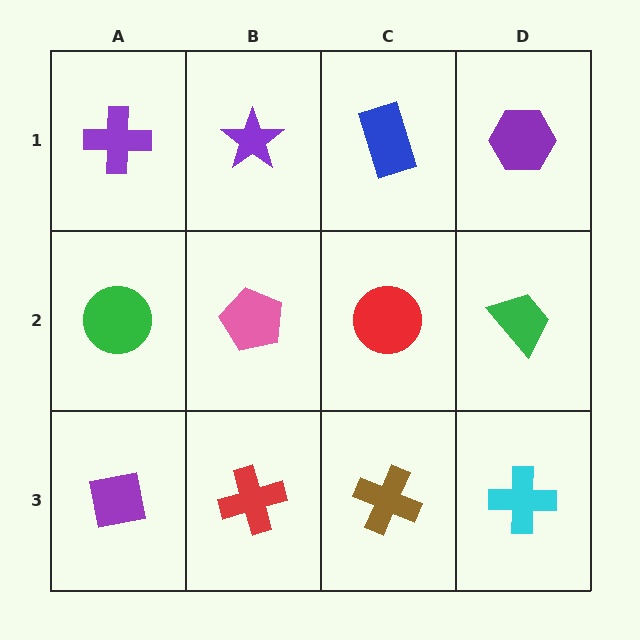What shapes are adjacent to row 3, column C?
A red circle (row 2, column C), a red cross (row 3, column B), a cyan cross (row 3, column D).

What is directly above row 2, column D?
A purple hexagon.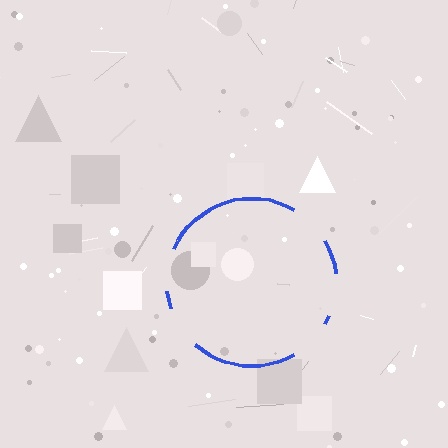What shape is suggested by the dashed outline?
The dashed outline suggests a circle.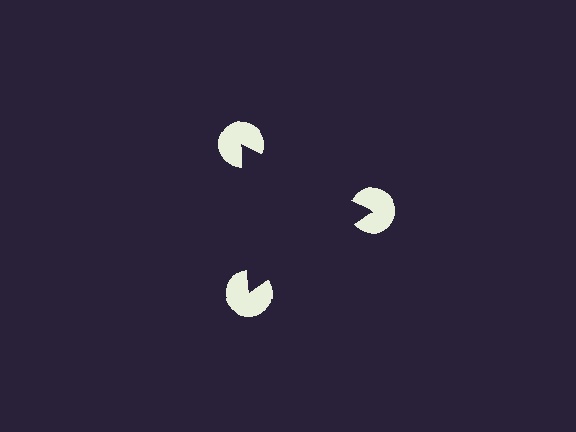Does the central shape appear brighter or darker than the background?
It typically appears slightly darker than the background, even though no actual brightness change is drawn.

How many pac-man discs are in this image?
There are 3 — one at each vertex of the illusory triangle.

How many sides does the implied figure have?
3 sides.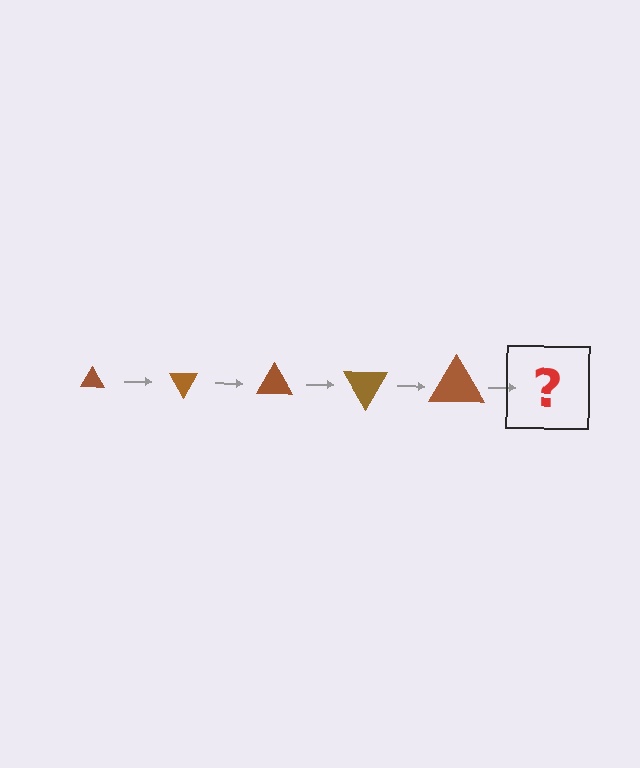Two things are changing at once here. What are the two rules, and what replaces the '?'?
The two rules are that the triangle grows larger each step and it rotates 60 degrees each step. The '?' should be a triangle, larger than the previous one and rotated 300 degrees from the start.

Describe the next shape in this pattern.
It should be a triangle, larger than the previous one and rotated 300 degrees from the start.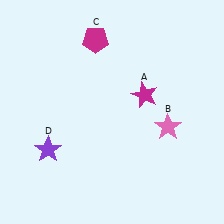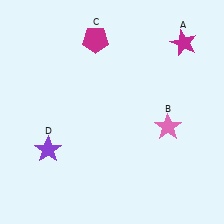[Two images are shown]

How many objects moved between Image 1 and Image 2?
1 object moved between the two images.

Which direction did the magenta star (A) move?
The magenta star (A) moved up.